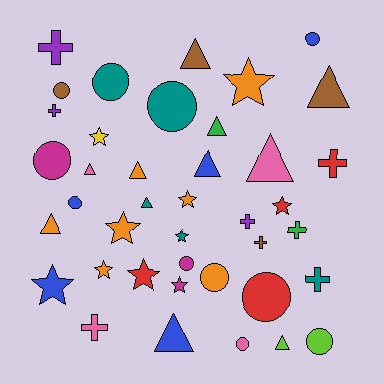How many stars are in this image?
There are 10 stars.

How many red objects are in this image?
There are 4 red objects.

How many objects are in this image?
There are 40 objects.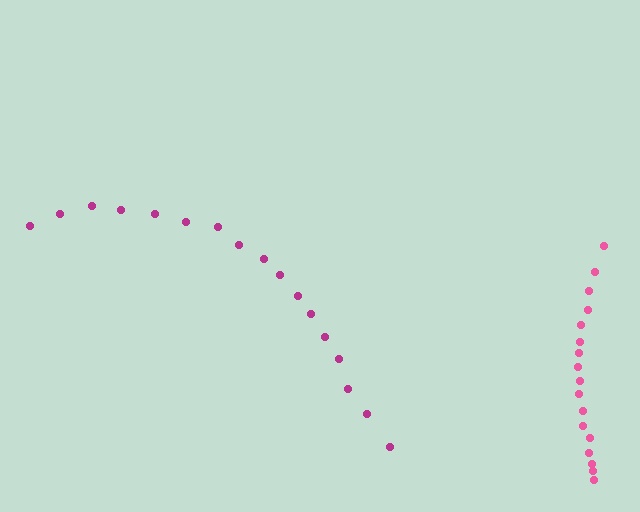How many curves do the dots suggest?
There are 2 distinct paths.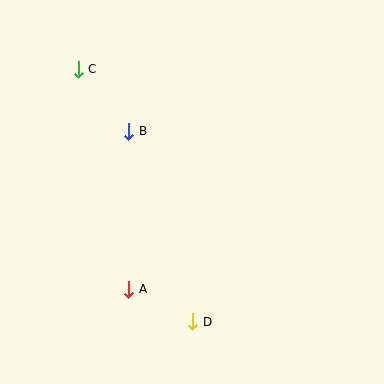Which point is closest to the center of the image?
Point B at (129, 131) is closest to the center.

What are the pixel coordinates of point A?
Point A is at (129, 289).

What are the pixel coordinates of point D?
Point D is at (193, 322).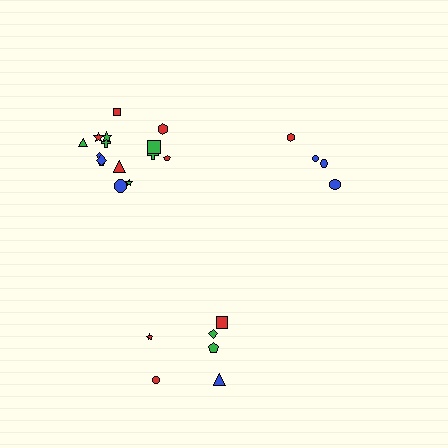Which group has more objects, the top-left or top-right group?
The top-left group.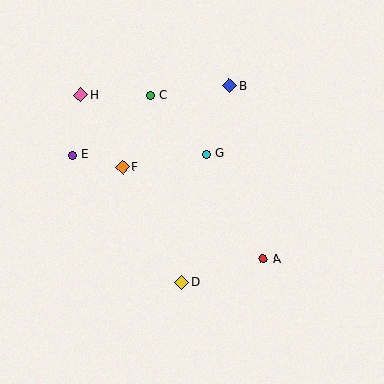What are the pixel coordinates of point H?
Point H is at (81, 95).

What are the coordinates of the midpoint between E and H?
The midpoint between E and H is at (76, 125).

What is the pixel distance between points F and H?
The distance between F and H is 83 pixels.